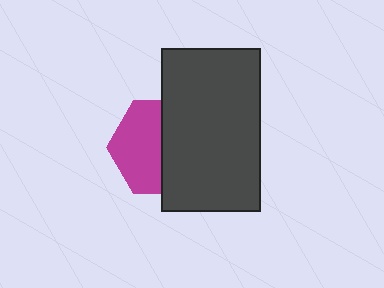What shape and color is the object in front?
The object in front is a dark gray rectangle.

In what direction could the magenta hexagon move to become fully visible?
The magenta hexagon could move left. That would shift it out from behind the dark gray rectangle entirely.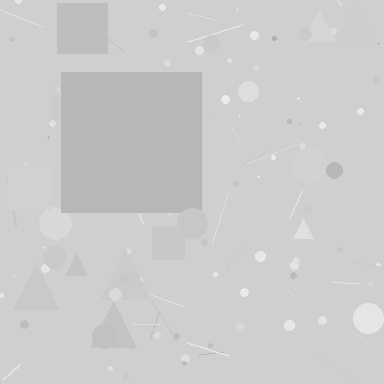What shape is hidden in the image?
A square is hidden in the image.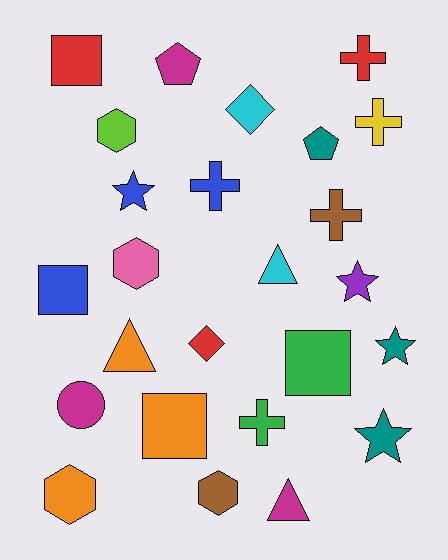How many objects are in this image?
There are 25 objects.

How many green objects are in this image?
There are 2 green objects.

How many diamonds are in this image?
There are 2 diamonds.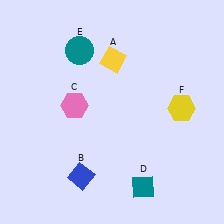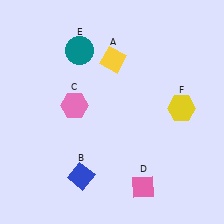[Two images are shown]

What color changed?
The diamond (D) changed from teal in Image 1 to pink in Image 2.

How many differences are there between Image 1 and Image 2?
There is 1 difference between the two images.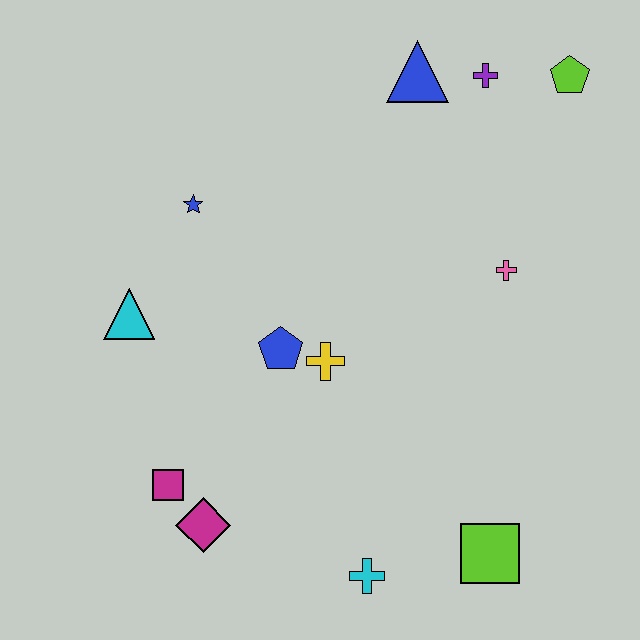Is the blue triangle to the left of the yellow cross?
No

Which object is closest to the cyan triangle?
The blue star is closest to the cyan triangle.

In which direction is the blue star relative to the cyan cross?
The blue star is above the cyan cross.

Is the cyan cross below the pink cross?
Yes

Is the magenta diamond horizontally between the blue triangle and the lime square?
No